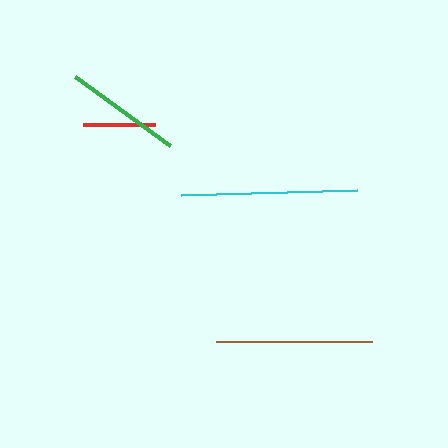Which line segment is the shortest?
The red line is the shortest at approximately 72 pixels.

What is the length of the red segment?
The red segment is approximately 72 pixels long.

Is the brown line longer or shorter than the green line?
The brown line is longer than the green line.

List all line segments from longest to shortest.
From longest to shortest: cyan, brown, green, red.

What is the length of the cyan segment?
The cyan segment is approximately 176 pixels long.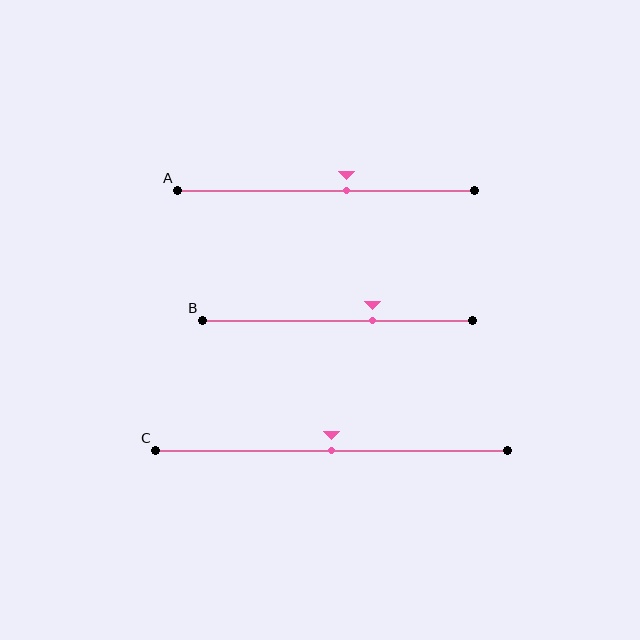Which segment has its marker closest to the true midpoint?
Segment C has its marker closest to the true midpoint.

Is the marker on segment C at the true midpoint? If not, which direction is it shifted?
Yes, the marker on segment C is at the true midpoint.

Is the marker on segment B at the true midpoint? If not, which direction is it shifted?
No, the marker on segment B is shifted to the right by about 13% of the segment length.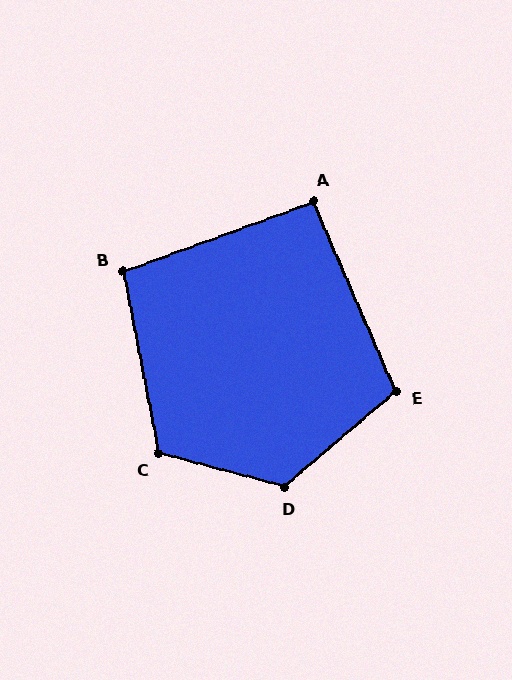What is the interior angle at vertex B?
Approximately 99 degrees (obtuse).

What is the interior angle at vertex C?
Approximately 116 degrees (obtuse).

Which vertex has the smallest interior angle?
A, at approximately 93 degrees.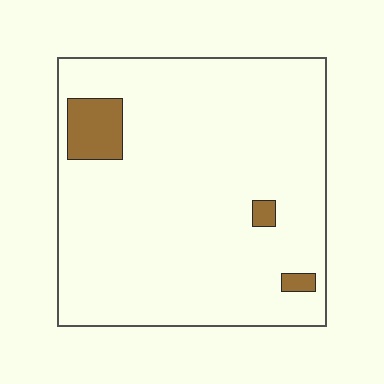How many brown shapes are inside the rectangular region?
3.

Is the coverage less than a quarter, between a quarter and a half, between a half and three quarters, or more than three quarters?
Less than a quarter.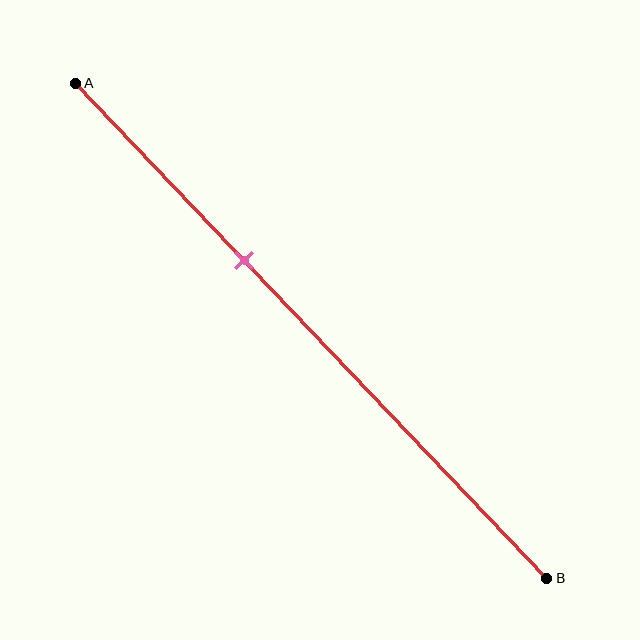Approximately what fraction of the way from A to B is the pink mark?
The pink mark is approximately 35% of the way from A to B.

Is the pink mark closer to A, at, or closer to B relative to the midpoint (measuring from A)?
The pink mark is closer to point A than the midpoint of segment AB.